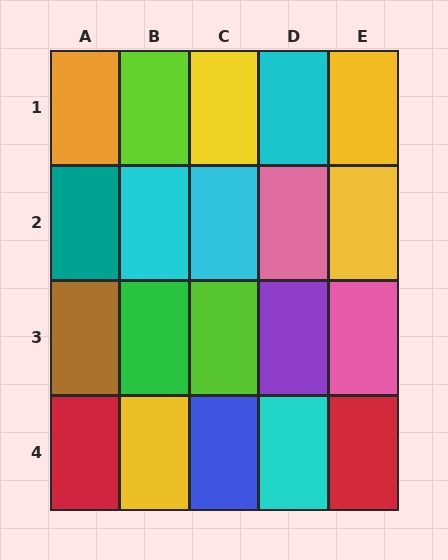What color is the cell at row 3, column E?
Pink.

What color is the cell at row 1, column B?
Lime.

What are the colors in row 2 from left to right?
Teal, cyan, cyan, pink, yellow.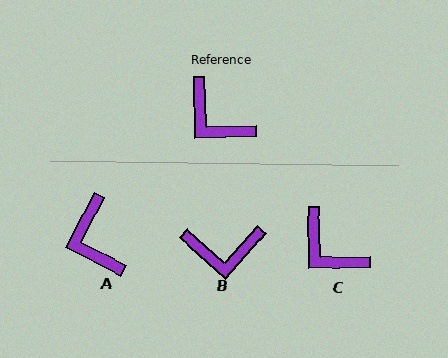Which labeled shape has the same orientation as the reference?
C.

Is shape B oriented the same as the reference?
No, it is off by about 47 degrees.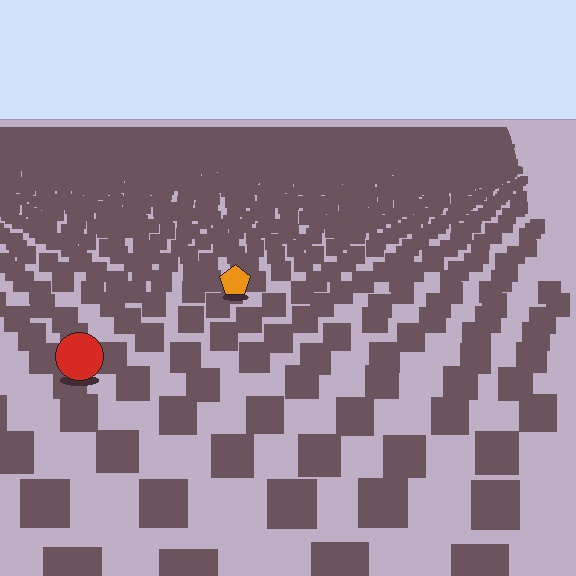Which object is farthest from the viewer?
The orange pentagon is farthest from the viewer. It appears smaller and the ground texture around it is denser.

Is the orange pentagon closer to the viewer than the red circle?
No. The red circle is closer — you can tell from the texture gradient: the ground texture is coarser near it.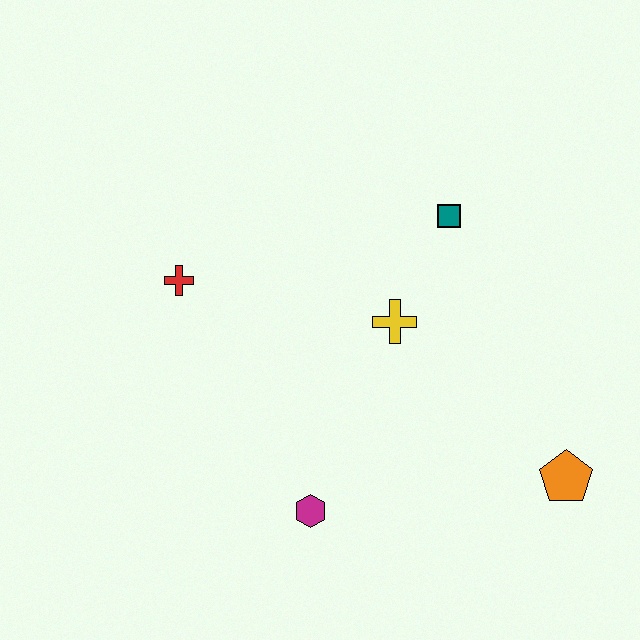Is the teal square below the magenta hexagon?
No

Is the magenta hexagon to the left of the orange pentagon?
Yes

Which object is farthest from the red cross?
The orange pentagon is farthest from the red cross.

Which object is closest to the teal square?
The yellow cross is closest to the teal square.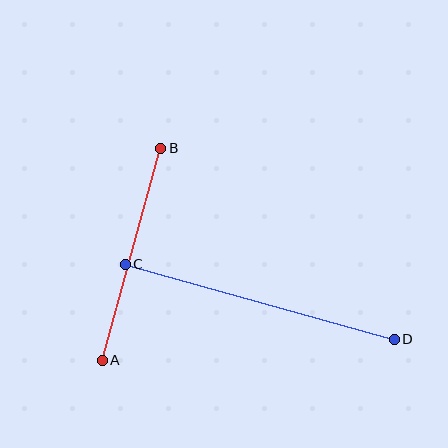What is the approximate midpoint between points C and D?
The midpoint is at approximately (260, 302) pixels.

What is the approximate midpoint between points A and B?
The midpoint is at approximately (131, 254) pixels.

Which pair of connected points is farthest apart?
Points C and D are farthest apart.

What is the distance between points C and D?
The distance is approximately 279 pixels.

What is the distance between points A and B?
The distance is approximately 220 pixels.